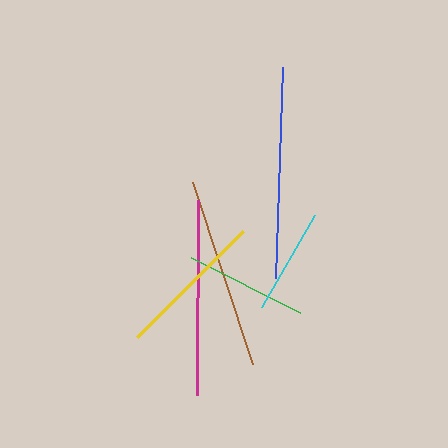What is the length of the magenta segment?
The magenta segment is approximately 194 pixels long.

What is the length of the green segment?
The green segment is approximately 122 pixels long.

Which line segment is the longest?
The blue line is the longest at approximately 211 pixels.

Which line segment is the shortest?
The cyan line is the shortest at approximately 106 pixels.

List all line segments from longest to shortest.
From longest to shortest: blue, magenta, brown, yellow, green, cyan.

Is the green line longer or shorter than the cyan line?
The green line is longer than the cyan line.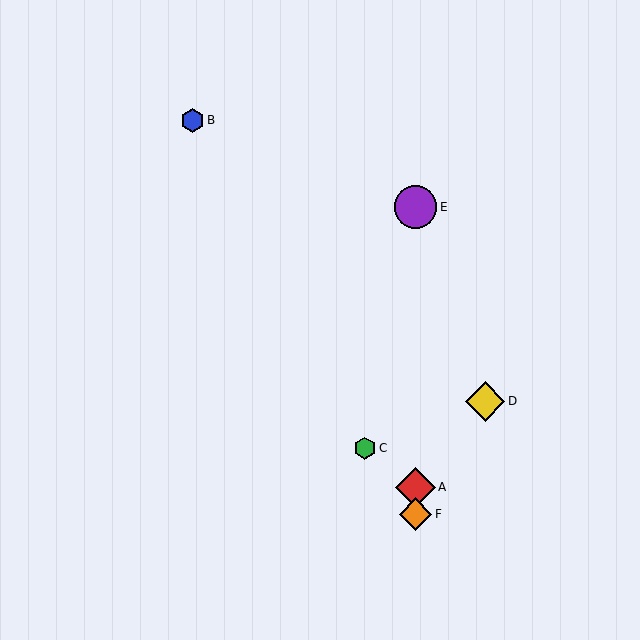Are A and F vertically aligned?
Yes, both are at x≈416.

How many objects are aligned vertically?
3 objects (A, E, F) are aligned vertically.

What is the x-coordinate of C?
Object C is at x≈365.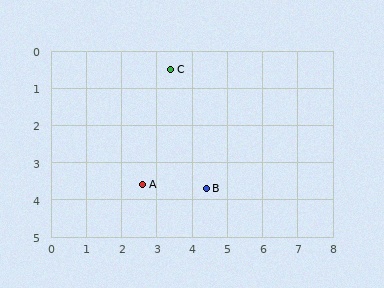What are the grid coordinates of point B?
Point B is at approximately (4.4, 3.7).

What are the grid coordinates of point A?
Point A is at approximately (2.6, 3.6).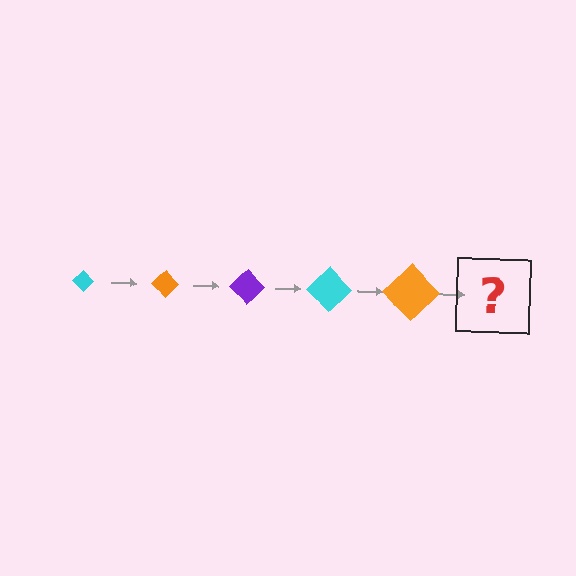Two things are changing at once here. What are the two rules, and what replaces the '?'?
The two rules are that the diamond grows larger each step and the color cycles through cyan, orange, and purple. The '?' should be a purple diamond, larger than the previous one.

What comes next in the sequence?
The next element should be a purple diamond, larger than the previous one.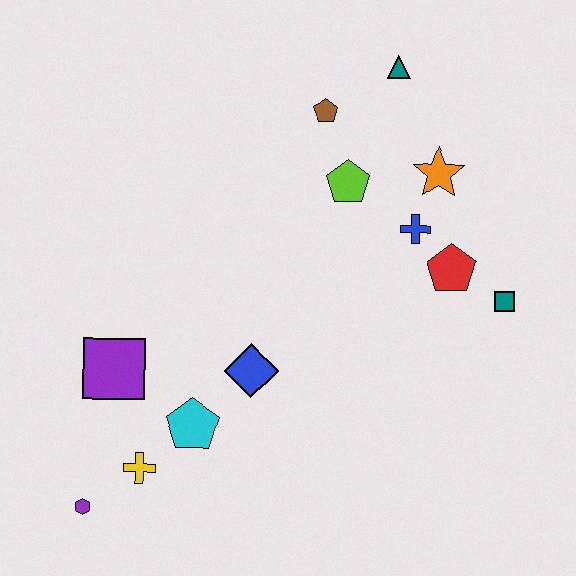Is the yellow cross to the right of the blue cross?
No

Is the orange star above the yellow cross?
Yes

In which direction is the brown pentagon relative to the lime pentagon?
The brown pentagon is above the lime pentagon.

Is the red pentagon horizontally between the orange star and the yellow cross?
No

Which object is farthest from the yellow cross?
The teal triangle is farthest from the yellow cross.